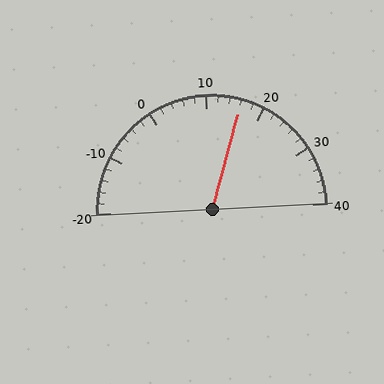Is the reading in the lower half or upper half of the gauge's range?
The reading is in the upper half of the range (-20 to 40).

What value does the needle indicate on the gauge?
The needle indicates approximately 16.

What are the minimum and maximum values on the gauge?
The gauge ranges from -20 to 40.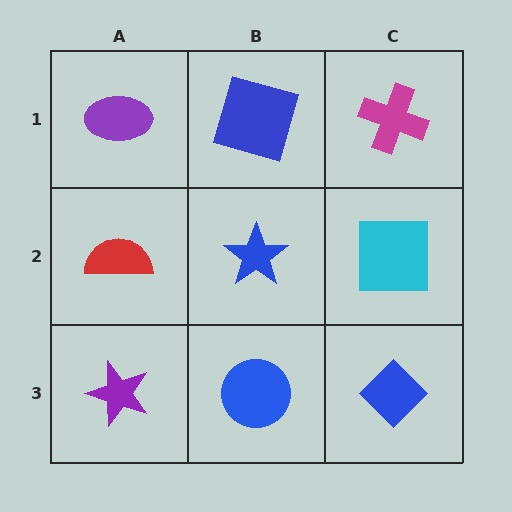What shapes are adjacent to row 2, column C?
A magenta cross (row 1, column C), a blue diamond (row 3, column C), a blue star (row 2, column B).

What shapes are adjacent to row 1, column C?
A cyan square (row 2, column C), a blue square (row 1, column B).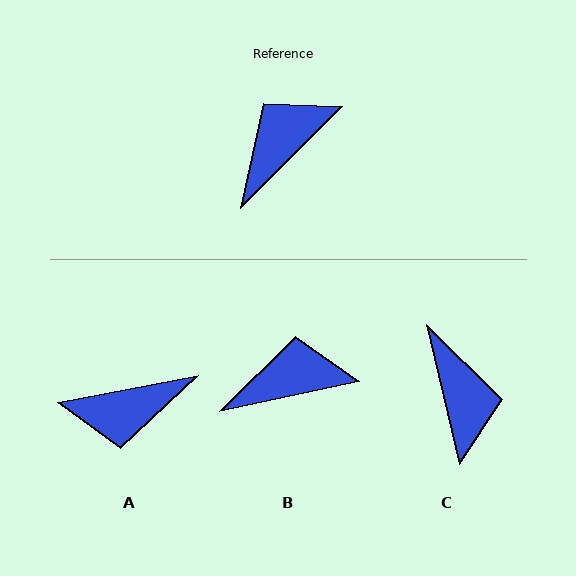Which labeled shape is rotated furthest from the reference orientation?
A, about 146 degrees away.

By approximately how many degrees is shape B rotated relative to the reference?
Approximately 33 degrees clockwise.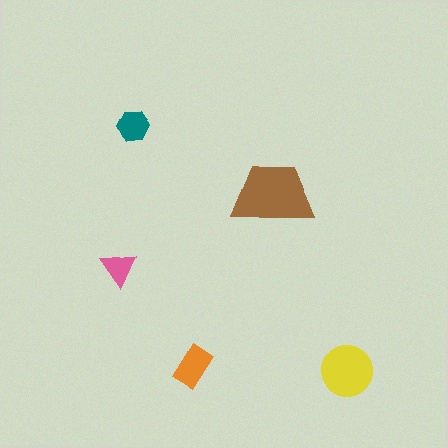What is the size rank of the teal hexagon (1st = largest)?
4th.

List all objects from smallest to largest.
The pink triangle, the teal hexagon, the orange rectangle, the yellow circle, the brown trapezoid.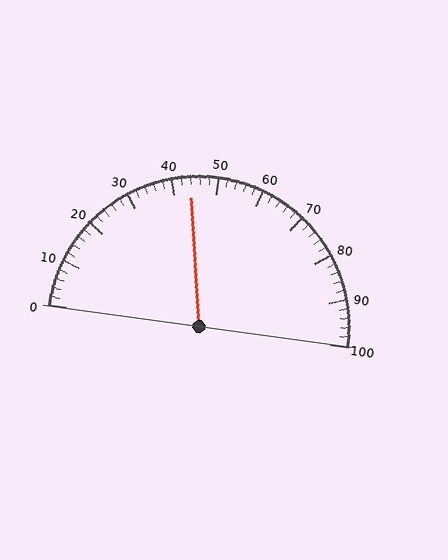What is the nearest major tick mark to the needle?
The nearest major tick mark is 40.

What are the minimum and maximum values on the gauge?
The gauge ranges from 0 to 100.